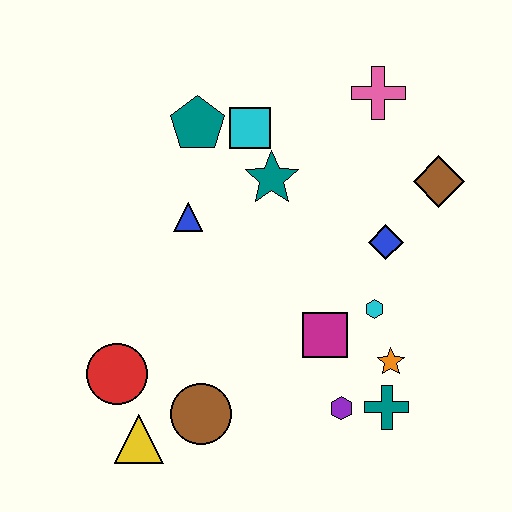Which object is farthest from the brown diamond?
The yellow triangle is farthest from the brown diamond.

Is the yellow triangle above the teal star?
No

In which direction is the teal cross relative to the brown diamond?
The teal cross is below the brown diamond.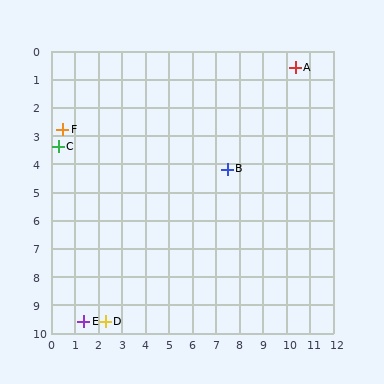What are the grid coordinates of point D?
Point D is at approximately (2.3, 9.6).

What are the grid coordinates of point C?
Point C is at approximately (0.3, 3.4).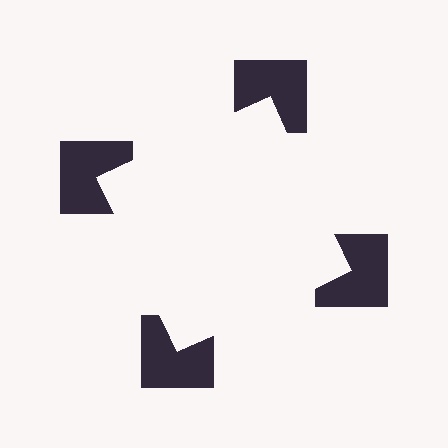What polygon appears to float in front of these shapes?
An illusory square — its edges are inferred from the aligned wedge cuts in the notched squares, not physically drawn.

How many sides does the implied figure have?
4 sides.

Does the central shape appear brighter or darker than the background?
It typically appears slightly brighter than the background, even though no actual brightness change is drawn.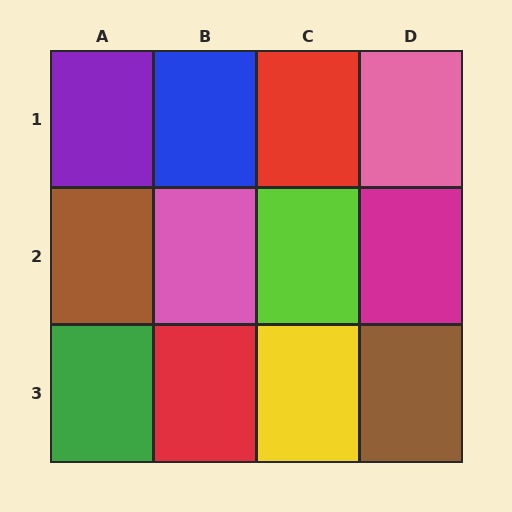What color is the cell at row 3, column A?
Green.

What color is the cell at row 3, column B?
Red.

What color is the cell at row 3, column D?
Brown.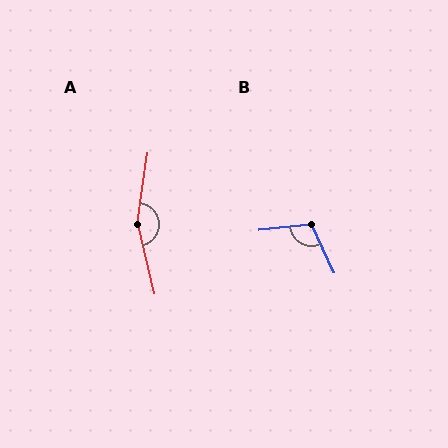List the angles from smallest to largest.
B (109°), A (158°).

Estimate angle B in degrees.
Approximately 109 degrees.